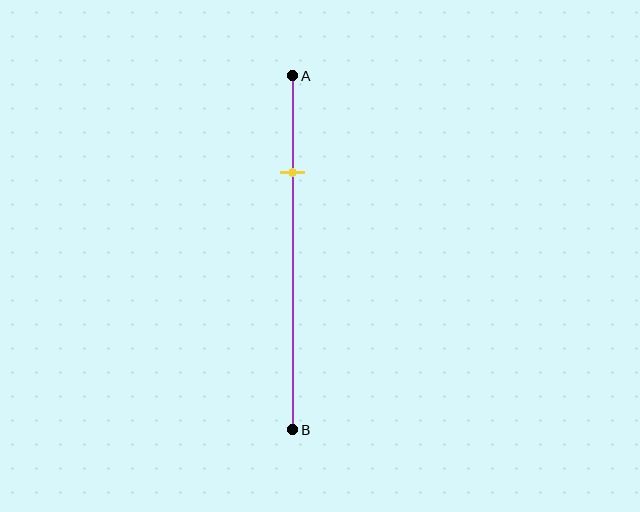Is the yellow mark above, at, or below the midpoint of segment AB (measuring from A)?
The yellow mark is above the midpoint of segment AB.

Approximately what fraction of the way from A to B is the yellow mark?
The yellow mark is approximately 25% of the way from A to B.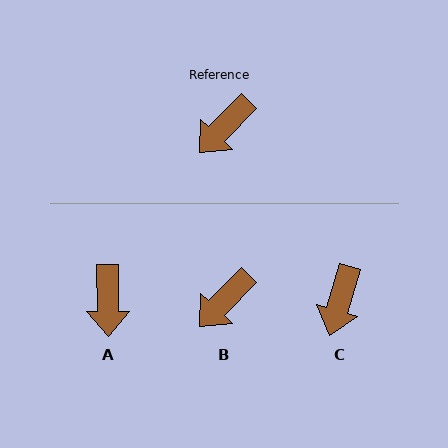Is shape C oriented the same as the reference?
No, it is off by about 28 degrees.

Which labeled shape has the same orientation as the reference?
B.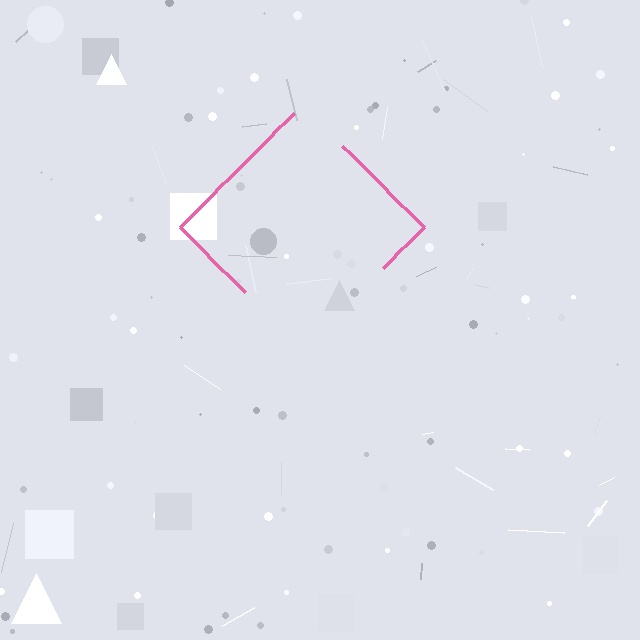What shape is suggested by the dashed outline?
The dashed outline suggests a diamond.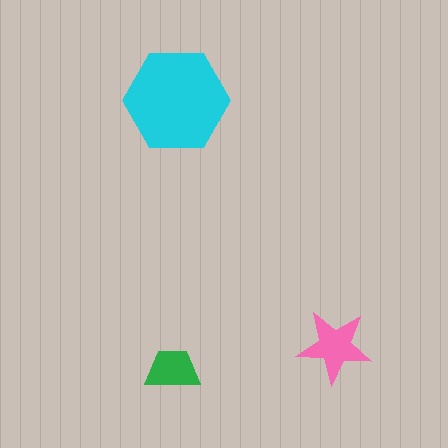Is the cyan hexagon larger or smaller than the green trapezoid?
Larger.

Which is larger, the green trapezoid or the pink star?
The pink star.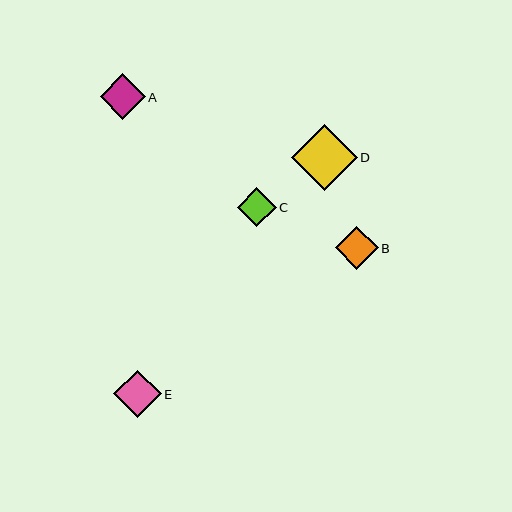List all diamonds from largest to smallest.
From largest to smallest: D, E, A, B, C.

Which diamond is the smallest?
Diamond C is the smallest with a size of approximately 39 pixels.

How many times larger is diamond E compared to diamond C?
Diamond E is approximately 1.2 times the size of diamond C.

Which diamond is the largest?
Diamond D is the largest with a size of approximately 66 pixels.